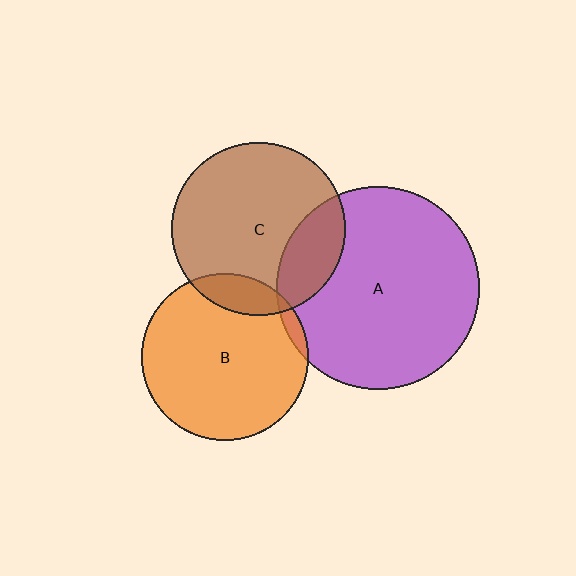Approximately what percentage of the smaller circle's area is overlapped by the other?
Approximately 20%.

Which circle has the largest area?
Circle A (purple).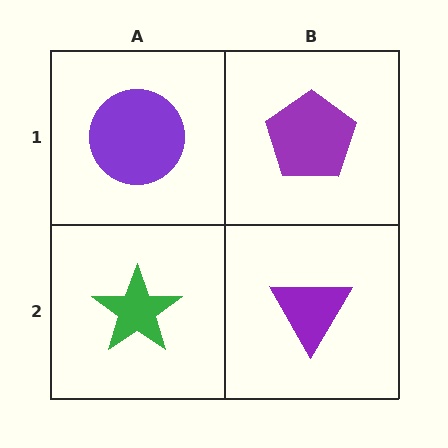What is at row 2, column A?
A green star.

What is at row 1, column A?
A purple circle.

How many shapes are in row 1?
2 shapes.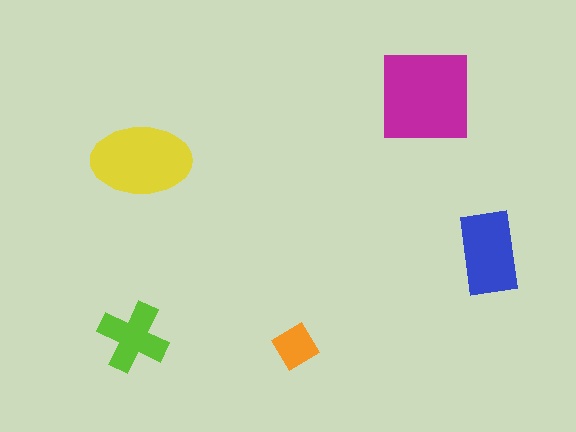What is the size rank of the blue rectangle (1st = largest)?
3rd.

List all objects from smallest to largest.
The orange diamond, the lime cross, the blue rectangle, the yellow ellipse, the magenta square.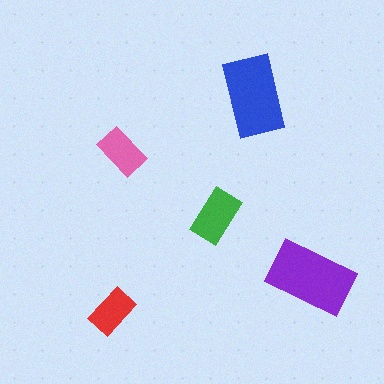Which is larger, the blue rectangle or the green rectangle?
The blue one.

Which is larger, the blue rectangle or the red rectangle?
The blue one.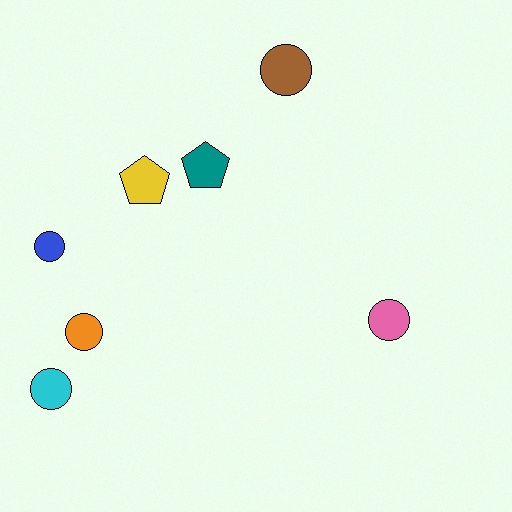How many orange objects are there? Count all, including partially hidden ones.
There is 1 orange object.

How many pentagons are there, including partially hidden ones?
There are 2 pentagons.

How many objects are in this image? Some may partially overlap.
There are 7 objects.